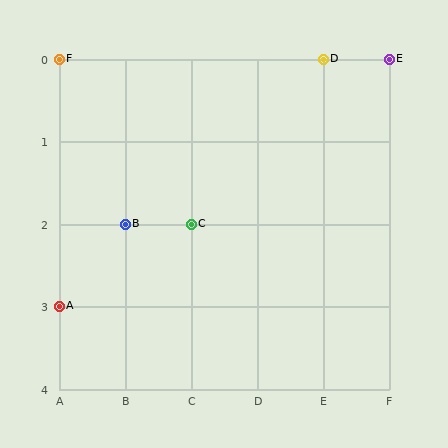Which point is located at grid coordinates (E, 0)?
Point D is at (E, 0).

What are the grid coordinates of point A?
Point A is at grid coordinates (A, 3).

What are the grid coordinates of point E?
Point E is at grid coordinates (F, 0).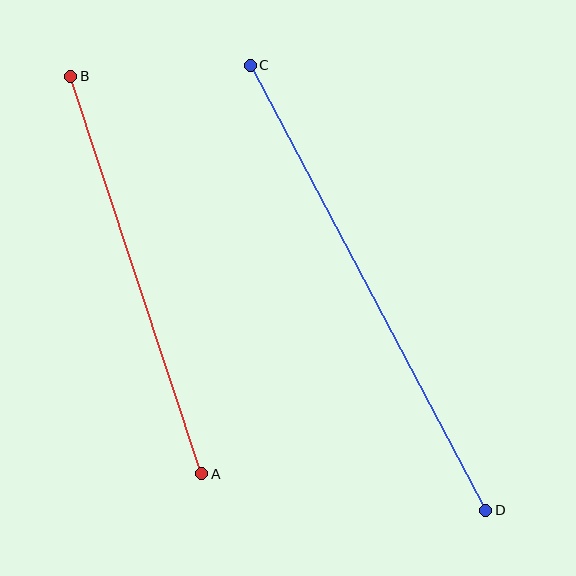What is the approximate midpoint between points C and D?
The midpoint is at approximately (368, 288) pixels.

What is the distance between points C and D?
The distance is approximately 503 pixels.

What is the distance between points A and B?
The distance is approximately 418 pixels.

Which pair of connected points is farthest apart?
Points C and D are farthest apart.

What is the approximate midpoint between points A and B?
The midpoint is at approximately (136, 275) pixels.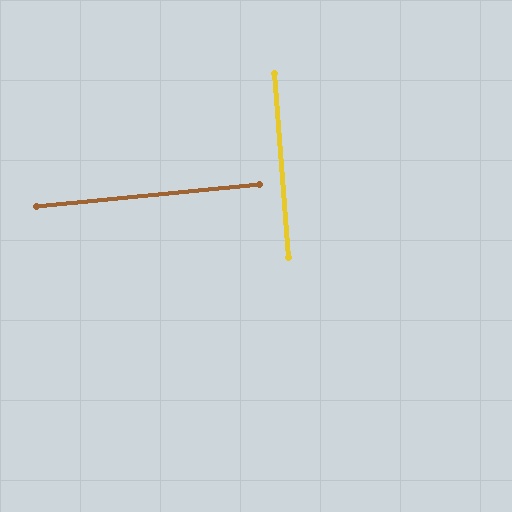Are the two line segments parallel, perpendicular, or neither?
Perpendicular — they meet at approximately 89°.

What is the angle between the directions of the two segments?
Approximately 89 degrees.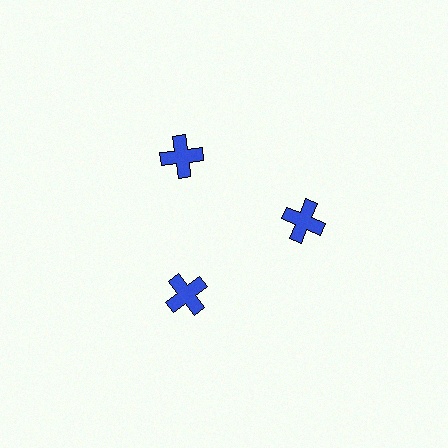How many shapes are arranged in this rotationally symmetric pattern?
There are 3 shapes, arranged in 3 groups of 1.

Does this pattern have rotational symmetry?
Yes, this pattern has 3-fold rotational symmetry. It looks the same after rotating 120 degrees around the center.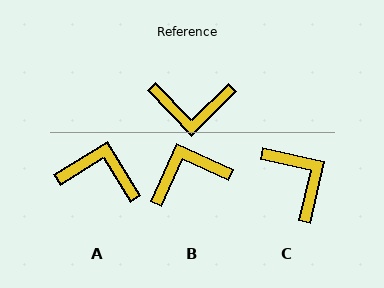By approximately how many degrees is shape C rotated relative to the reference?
Approximately 123 degrees counter-clockwise.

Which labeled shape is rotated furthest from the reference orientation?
A, about 167 degrees away.